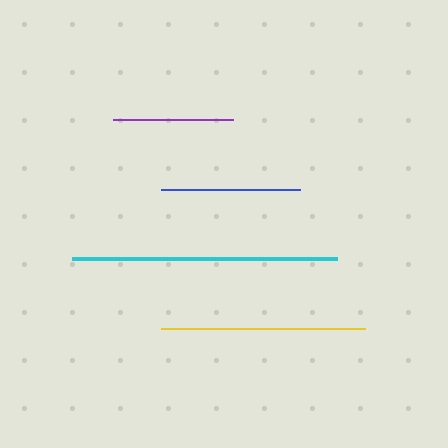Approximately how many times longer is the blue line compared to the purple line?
The blue line is approximately 1.2 times the length of the purple line.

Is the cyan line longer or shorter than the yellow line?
The cyan line is longer than the yellow line.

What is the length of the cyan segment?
The cyan segment is approximately 264 pixels long.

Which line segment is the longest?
The cyan line is the longest at approximately 264 pixels.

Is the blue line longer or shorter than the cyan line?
The cyan line is longer than the blue line.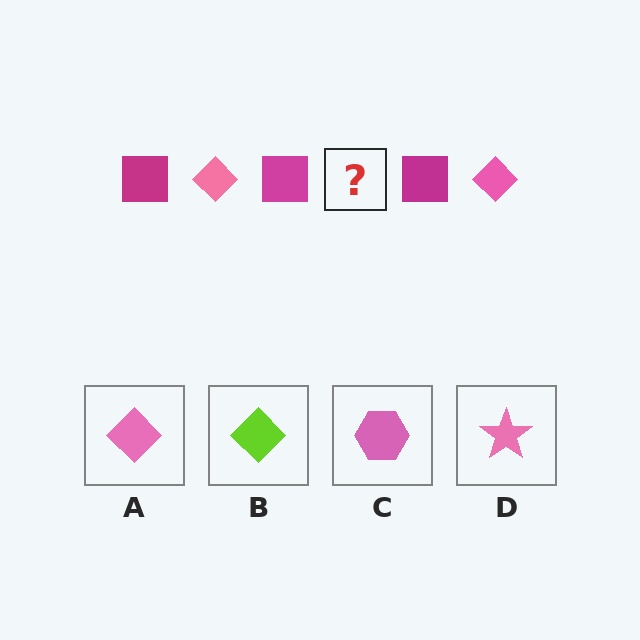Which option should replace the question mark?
Option A.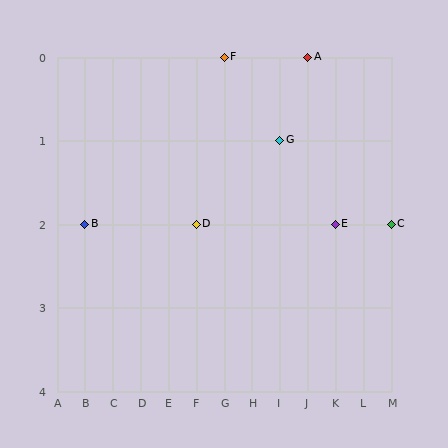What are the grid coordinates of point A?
Point A is at grid coordinates (J, 0).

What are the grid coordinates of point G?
Point G is at grid coordinates (I, 1).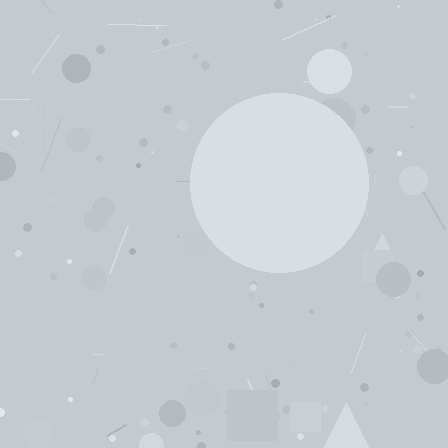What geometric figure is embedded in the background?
A circle is embedded in the background.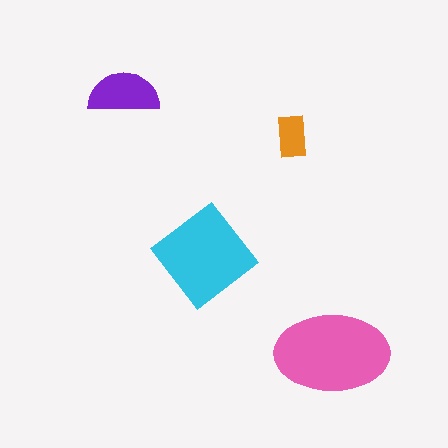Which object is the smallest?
The orange rectangle.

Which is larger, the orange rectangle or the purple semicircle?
The purple semicircle.